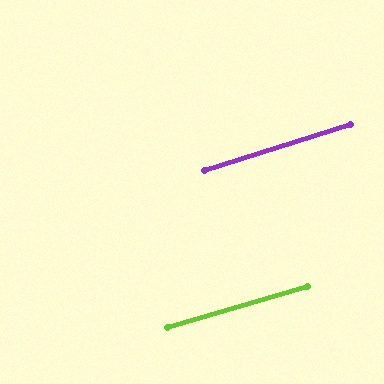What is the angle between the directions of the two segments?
Approximately 1 degree.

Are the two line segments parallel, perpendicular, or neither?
Parallel — their directions differ by only 1.1°.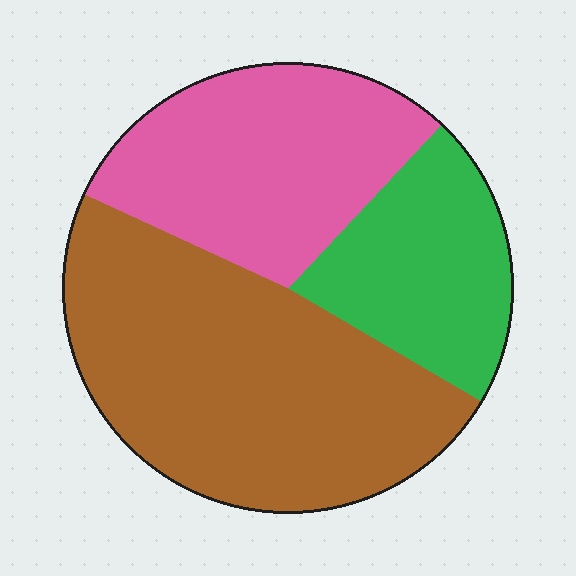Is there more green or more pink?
Pink.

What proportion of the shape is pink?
Pink covers about 30% of the shape.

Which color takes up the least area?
Green, at roughly 20%.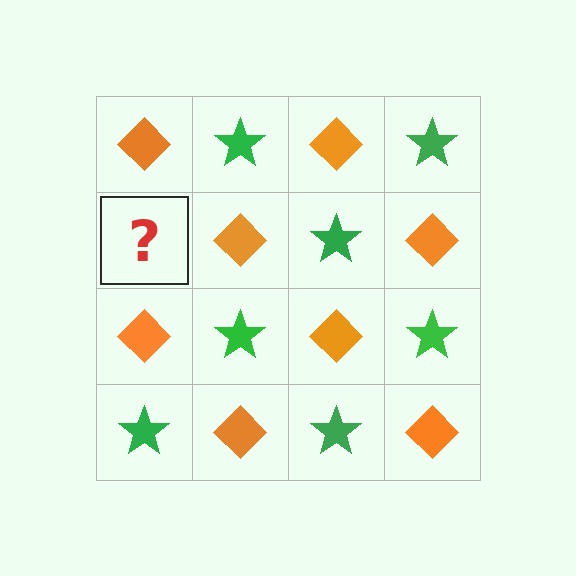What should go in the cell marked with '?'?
The missing cell should contain a green star.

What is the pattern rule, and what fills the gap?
The rule is that it alternates orange diamond and green star in a checkerboard pattern. The gap should be filled with a green star.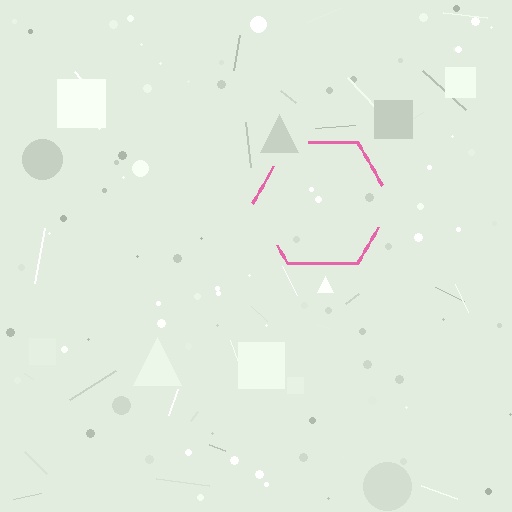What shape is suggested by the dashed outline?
The dashed outline suggests a hexagon.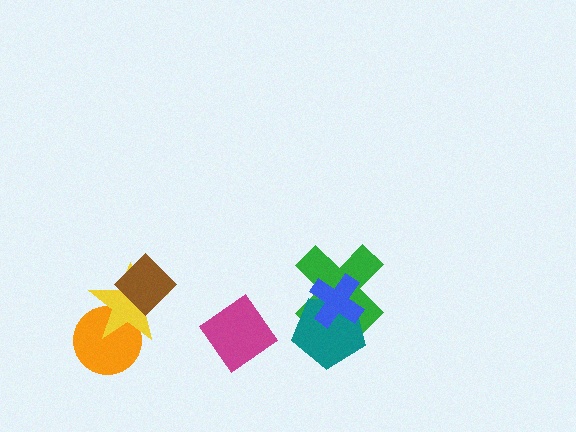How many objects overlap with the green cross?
2 objects overlap with the green cross.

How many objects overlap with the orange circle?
1 object overlaps with the orange circle.